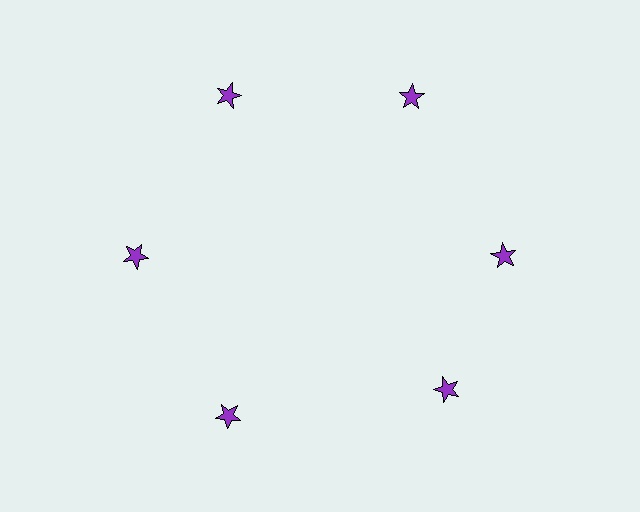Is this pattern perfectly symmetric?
No. The 6 purple stars are arranged in a ring, but one element near the 5 o'clock position is rotated out of alignment along the ring, breaking the 6-fold rotational symmetry.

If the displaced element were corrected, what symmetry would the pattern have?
It would have 6-fold rotational symmetry — the pattern would map onto itself every 60 degrees.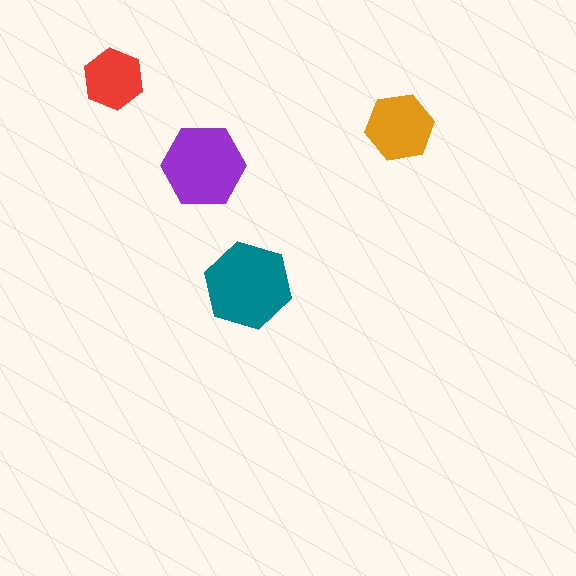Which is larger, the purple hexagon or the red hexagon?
The purple one.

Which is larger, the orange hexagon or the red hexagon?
The orange one.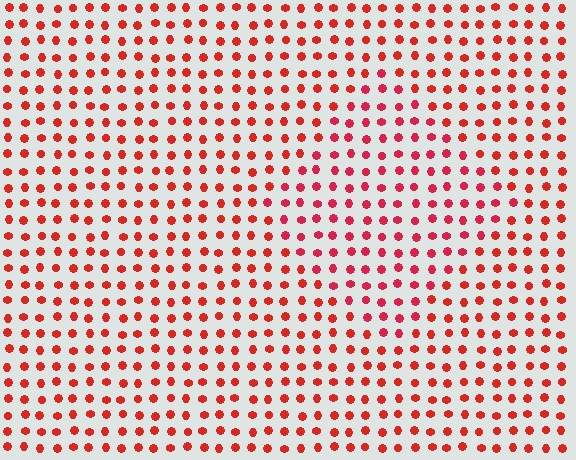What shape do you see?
I see a diamond.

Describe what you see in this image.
The image is filled with small red elements in a uniform arrangement. A diamond-shaped region is visible where the elements are tinted to a slightly different hue, forming a subtle color boundary.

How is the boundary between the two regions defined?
The boundary is defined purely by a slight shift in hue (about 16 degrees). Spacing, size, and orientation are identical on both sides.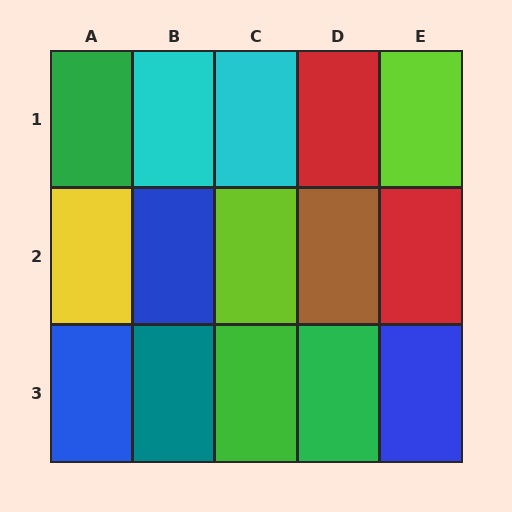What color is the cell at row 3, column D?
Green.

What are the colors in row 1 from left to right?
Green, cyan, cyan, red, lime.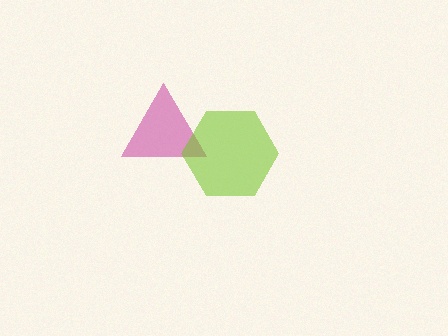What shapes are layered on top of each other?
The layered shapes are: a magenta triangle, a lime hexagon.